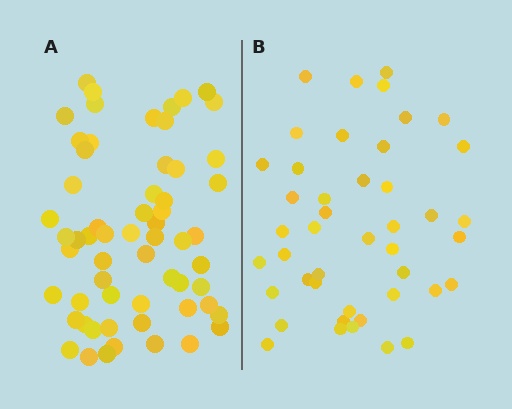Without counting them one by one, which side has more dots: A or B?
Region A (the left region) has more dots.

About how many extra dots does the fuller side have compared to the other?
Region A has approximately 15 more dots than region B.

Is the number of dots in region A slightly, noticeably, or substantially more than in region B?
Region A has noticeably more, but not dramatically so. The ratio is roughly 1.4 to 1.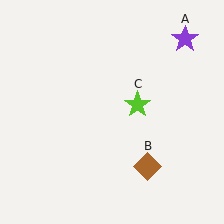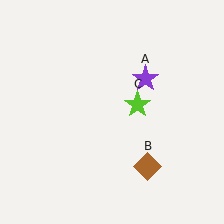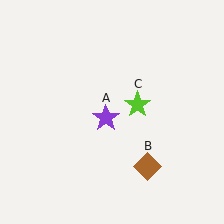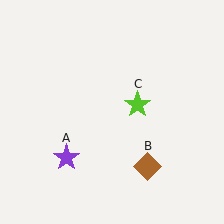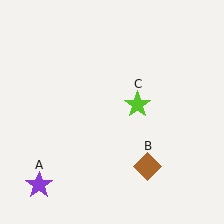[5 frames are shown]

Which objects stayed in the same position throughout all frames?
Brown diamond (object B) and lime star (object C) remained stationary.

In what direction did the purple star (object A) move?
The purple star (object A) moved down and to the left.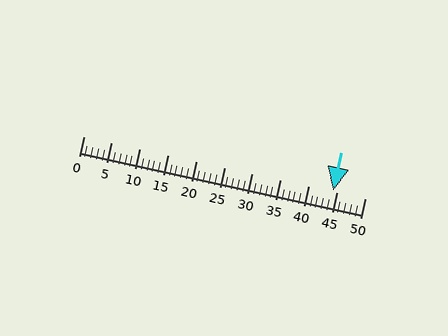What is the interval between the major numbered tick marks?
The major tick marks are spaced 5 units apart.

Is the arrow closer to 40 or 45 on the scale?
The arrow is closer to 45.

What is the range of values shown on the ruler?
The ruler shows values from 0 to 50.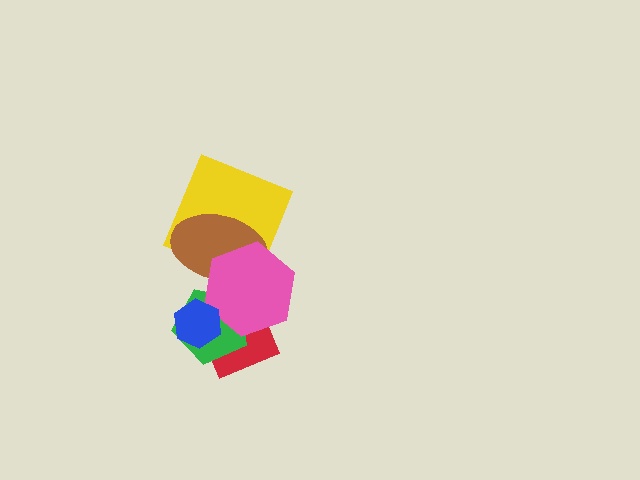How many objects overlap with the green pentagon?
4 objects overlap with the green pentagon.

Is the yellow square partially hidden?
Yes, it is partially covered by another shape.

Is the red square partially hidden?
Yes, it is partially covered by another shape.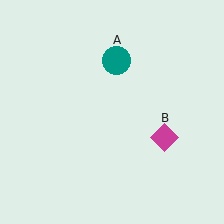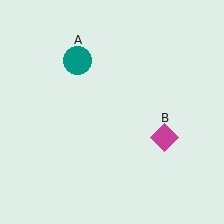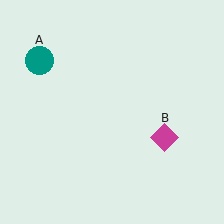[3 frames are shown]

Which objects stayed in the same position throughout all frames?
Magenta diamond (object B) remained stationary.